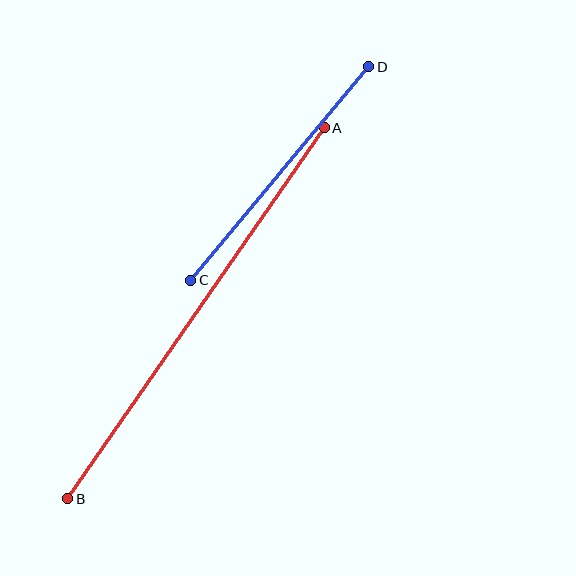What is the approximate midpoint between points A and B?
The midpoint is at approximately (196, 313) pixels.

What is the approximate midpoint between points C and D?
The midpoint is at approximately (280, 174) pixels.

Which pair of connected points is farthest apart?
Points A and B are farthest apart.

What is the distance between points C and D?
The distance is approximately 278 pixels.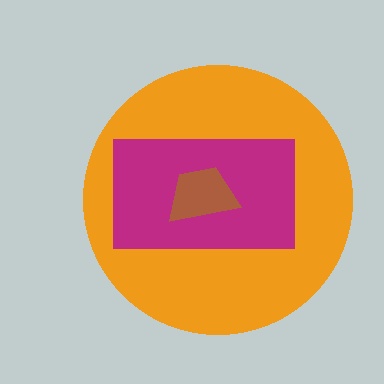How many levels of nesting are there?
3.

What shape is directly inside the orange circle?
The magenta rectangle.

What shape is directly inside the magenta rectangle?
The brown trapezoid.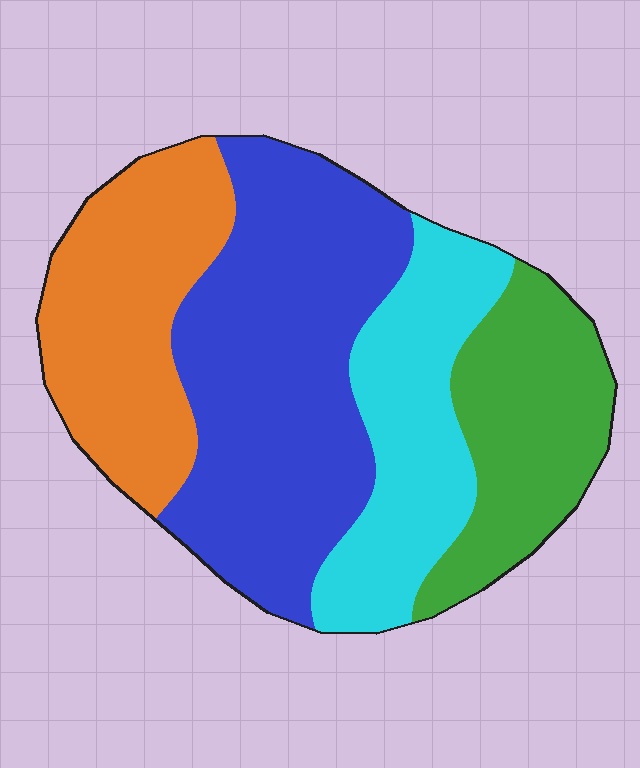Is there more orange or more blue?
Blue.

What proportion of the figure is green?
Green covers about 20% of the figure.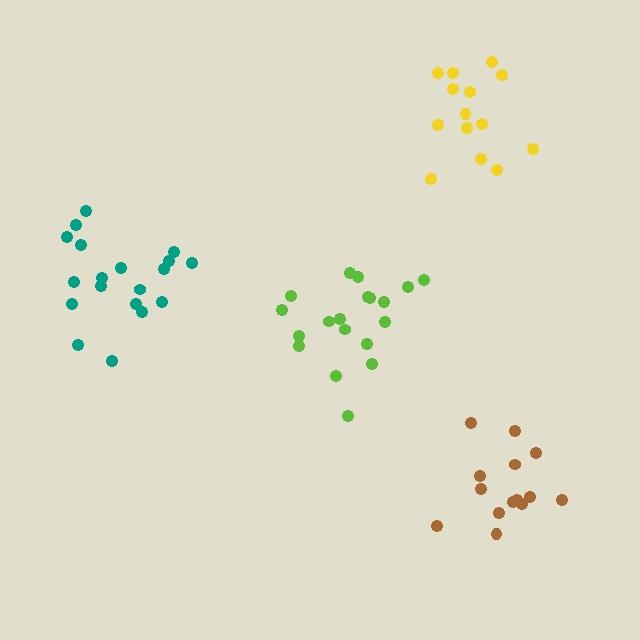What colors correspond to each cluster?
The clusters are colored: brown, yellow, teal, lime.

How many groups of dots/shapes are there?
There are 4 groups.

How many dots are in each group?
Group 1: 14 dots, Group 2: 14 dots, Group 3: 19 dots, Group 4: 19 dots (66 total).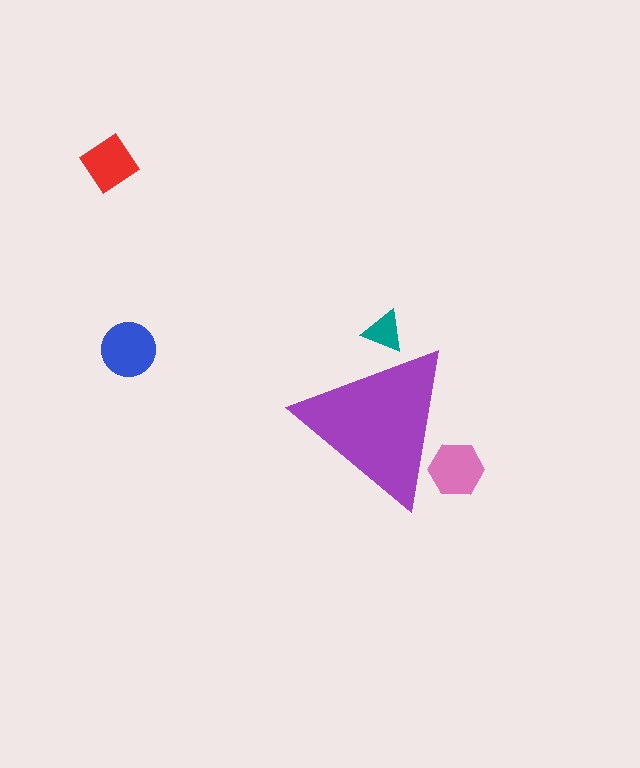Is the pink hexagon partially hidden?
Yes, the pink hexagon is partially hidden behind the purple triangle.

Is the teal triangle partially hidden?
Yes, the teal triangle is partially hidden behind the purple triangle.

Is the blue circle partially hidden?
No, the blue circle is fully visible.